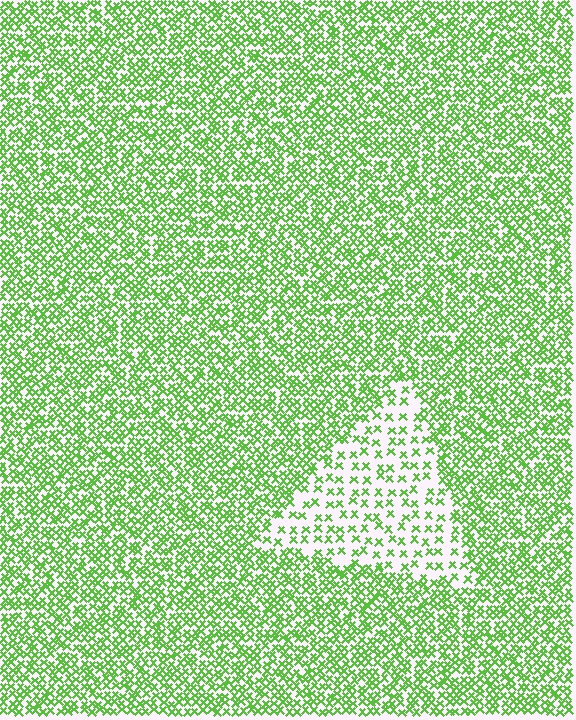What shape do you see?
I see a triangle.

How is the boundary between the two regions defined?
The boundary is defined by a change in element density (approximately 2.4x ratio). All elements are the same color, size, and shape.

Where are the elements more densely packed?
The elements are more densely packed outside the triangle boundary.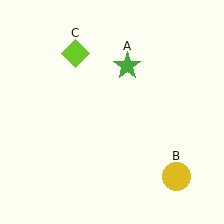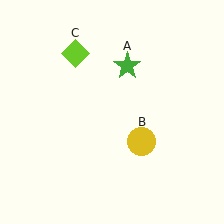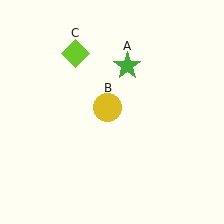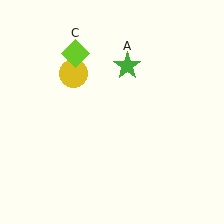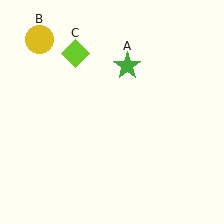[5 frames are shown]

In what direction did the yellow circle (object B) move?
The yellow circle (object B) moved up and to the left.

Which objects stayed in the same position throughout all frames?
Green star (object A) and lime diamond (object C) remained stationary.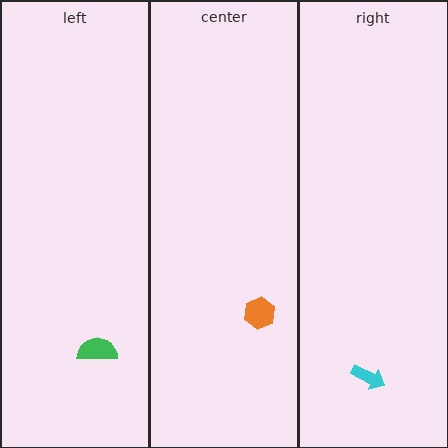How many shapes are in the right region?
1.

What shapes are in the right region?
The cyan arrow.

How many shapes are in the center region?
1.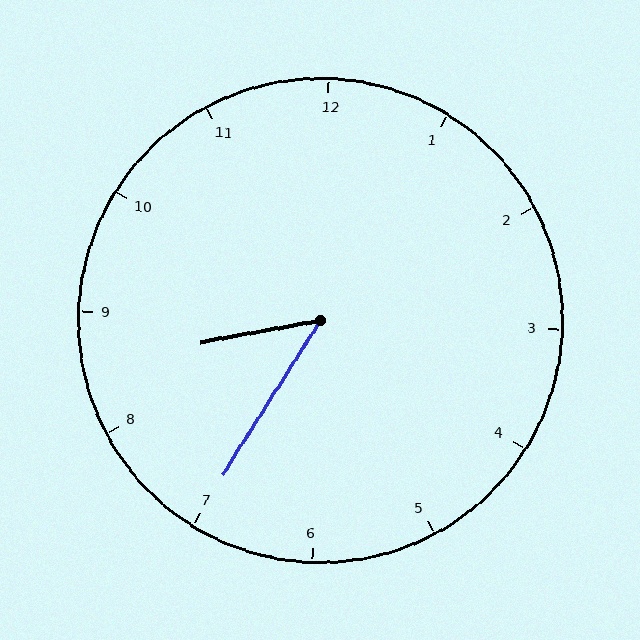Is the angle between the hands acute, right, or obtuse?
It is acute.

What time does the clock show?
8:35.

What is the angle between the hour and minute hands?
Approximately 48 degrees.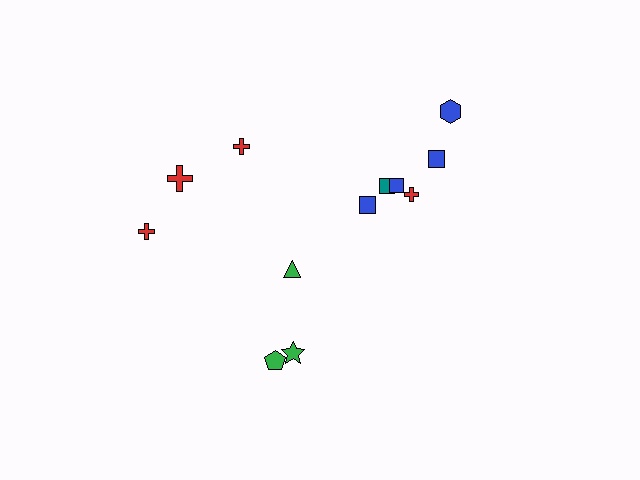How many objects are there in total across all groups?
There are 12 objects.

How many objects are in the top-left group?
There are 3 objects.